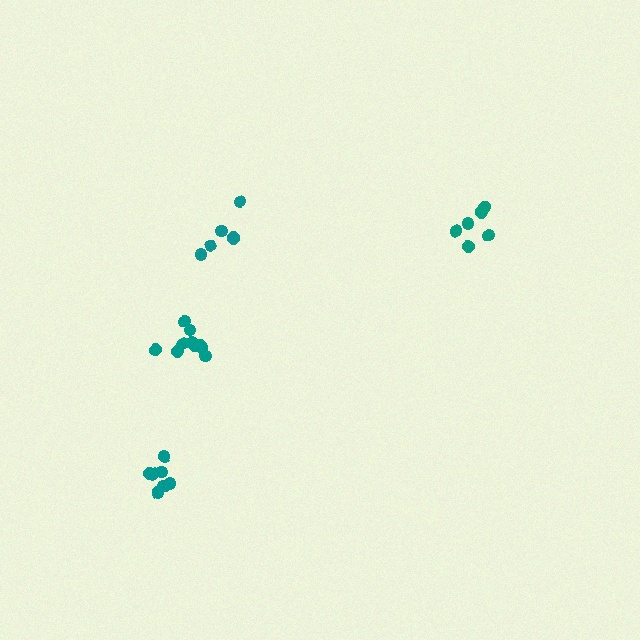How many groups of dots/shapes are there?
There are 4 groups.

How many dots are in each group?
Group 1: 6 dots, Group 2: 6 dots, Group 3: 11 dots, Group 4: 8 dots (31 total).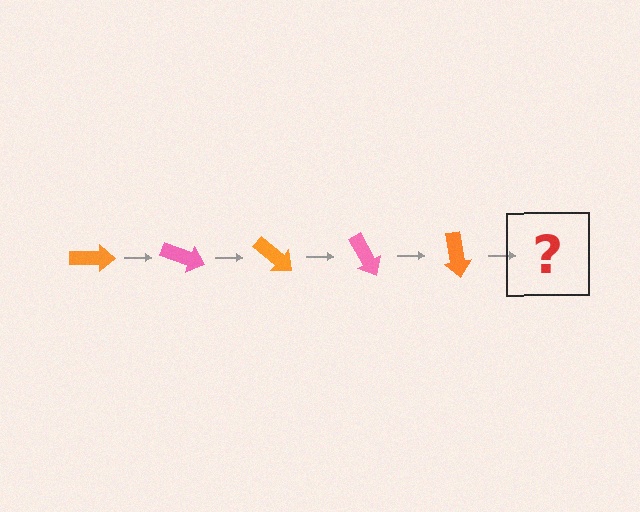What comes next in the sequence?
The next element should be a pink arrow, rotated 100 degrees from the start.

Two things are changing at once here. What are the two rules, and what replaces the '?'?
The two rules are that it rotates 20 degrees each step and the color cycles through orange and pink. The '?' should be a pink arrow, rotated 100 degrees from the start.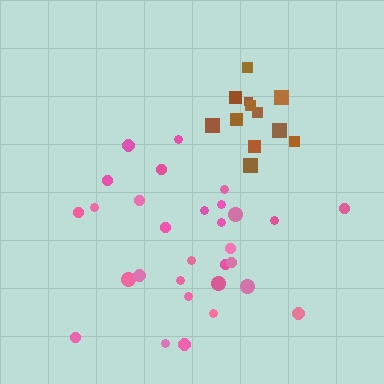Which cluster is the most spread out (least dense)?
Pink.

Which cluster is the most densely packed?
Brown.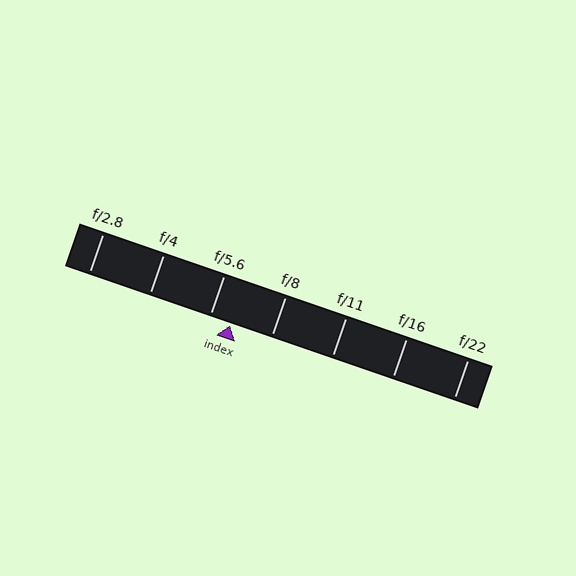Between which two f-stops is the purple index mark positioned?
The index mark is between f/5.6 and f/8.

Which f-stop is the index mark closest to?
The index mark is closest to f/5.6.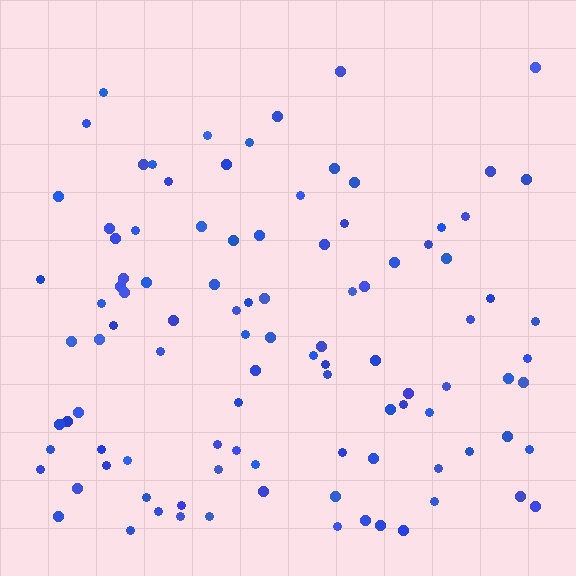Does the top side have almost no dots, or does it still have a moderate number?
Still a moderate number, just noticeably fewer than the bottom.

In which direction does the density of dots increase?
From top to bottom, with the bottom side densest.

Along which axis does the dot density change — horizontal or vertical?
Vertical.